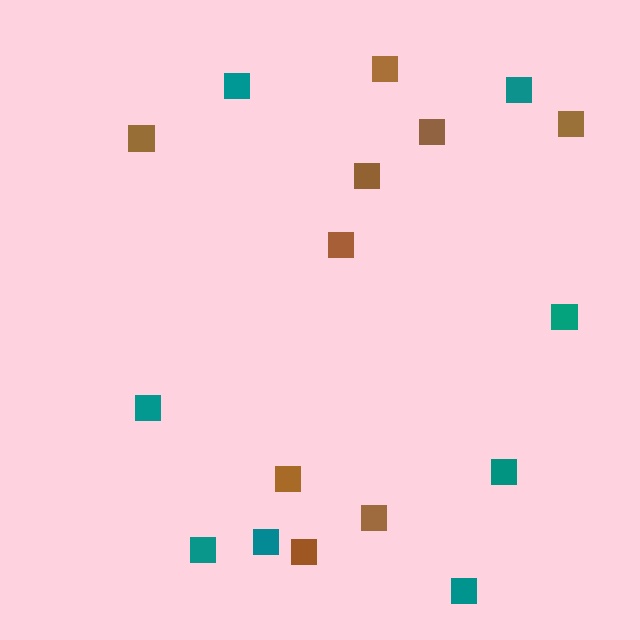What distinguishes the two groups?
There are 2 groups: one group of brown squares (9) and one group of teal squares (8).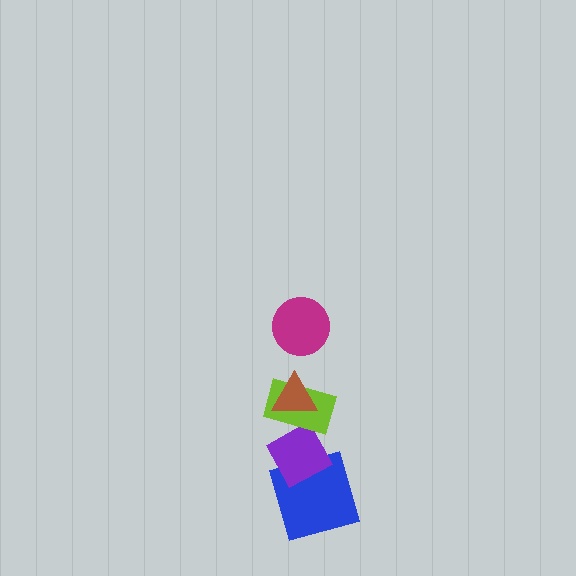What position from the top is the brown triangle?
The brown triangle is 2nd from the top.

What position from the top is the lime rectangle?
The lime rectangle is 3rd from the top.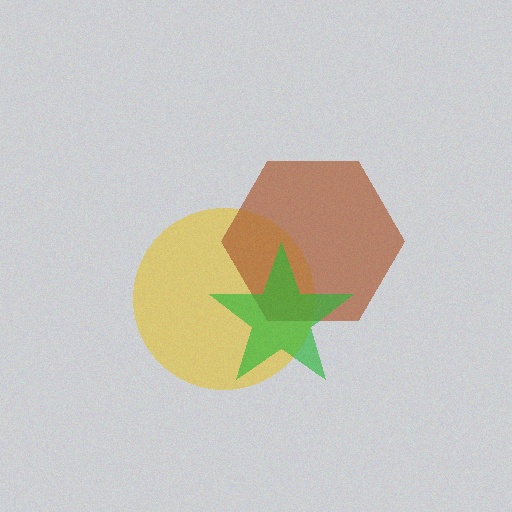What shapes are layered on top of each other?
The layered shapes are: a yellow circle, a brown hexagon, a green star.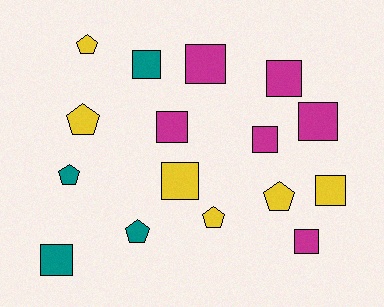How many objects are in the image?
There are 16 objects.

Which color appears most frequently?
Magenta, with 6 objects.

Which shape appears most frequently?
Square, with 10 objects.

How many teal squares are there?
There are 2 teal squares.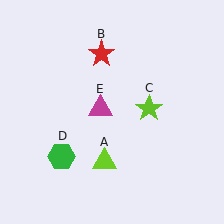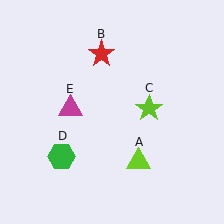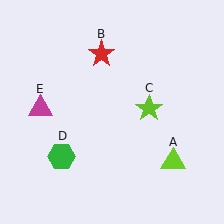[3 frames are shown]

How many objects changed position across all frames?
2 objects changed position: lime triangle (object A), magenta triangle (object E).